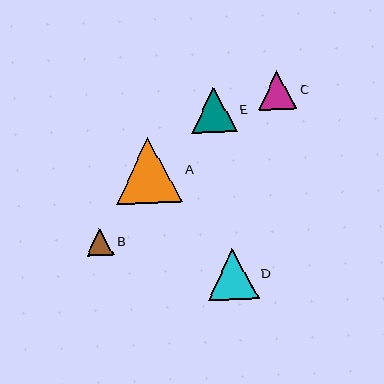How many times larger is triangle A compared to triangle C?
Triangle A is approximately 1.7 times the size of triangle C.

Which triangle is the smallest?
Triangle B is the smallest with a size of approximately 28 pixels.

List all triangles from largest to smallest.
From largest to smallest: A, D, E, C, B.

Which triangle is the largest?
Triangle A is the largest with a size of approximately 66 pixels.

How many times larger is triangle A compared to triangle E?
Triangle A is approximately 1.5 times the size of triangle E.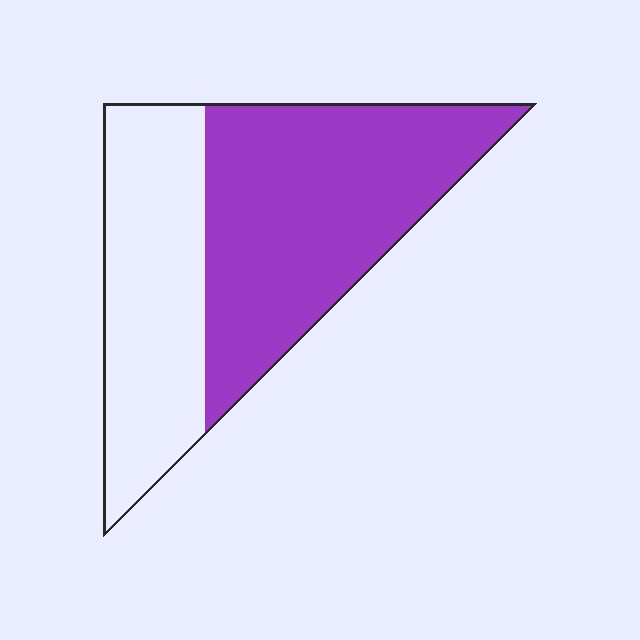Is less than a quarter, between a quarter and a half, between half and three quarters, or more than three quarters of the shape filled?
Between half and three quarters.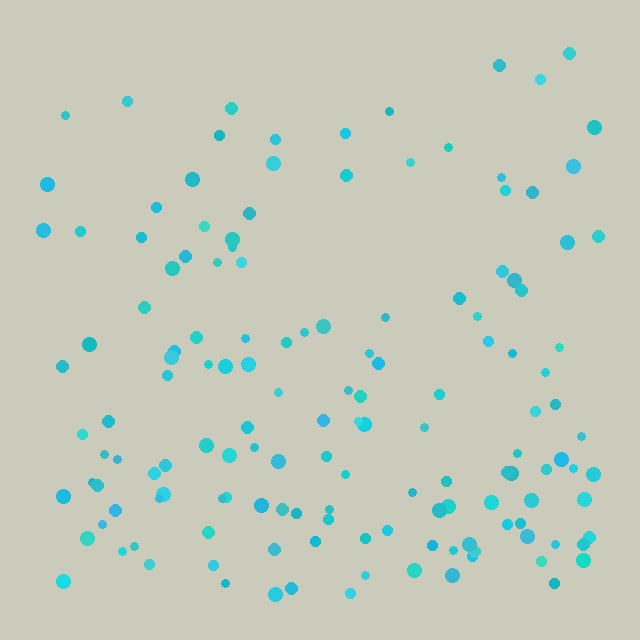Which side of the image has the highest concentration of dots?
The bottom.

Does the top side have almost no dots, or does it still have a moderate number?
Still a moderate number, just noticeably fewer than the bottom.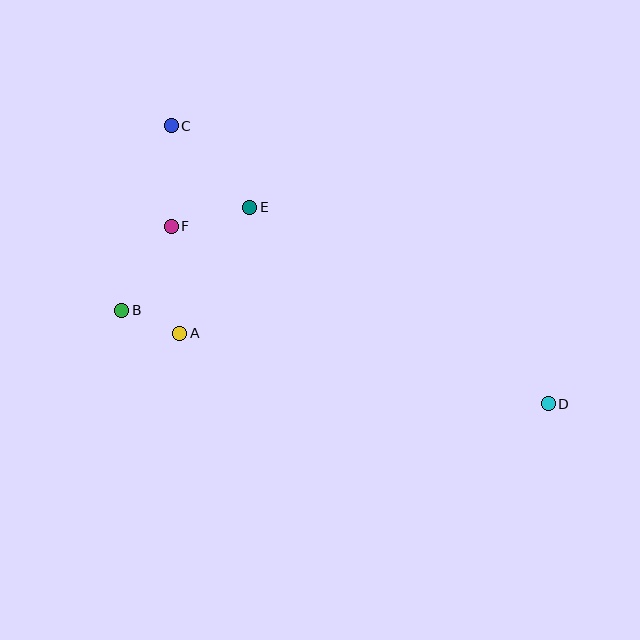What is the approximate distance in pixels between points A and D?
The distance between A and D is approximately 375 pixels.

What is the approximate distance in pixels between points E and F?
The distance between E and F is approximately 81 pixels.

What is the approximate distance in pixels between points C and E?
The distance between C and E is approximately 113 pixels.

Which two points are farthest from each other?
Points C and D are farthest from each other.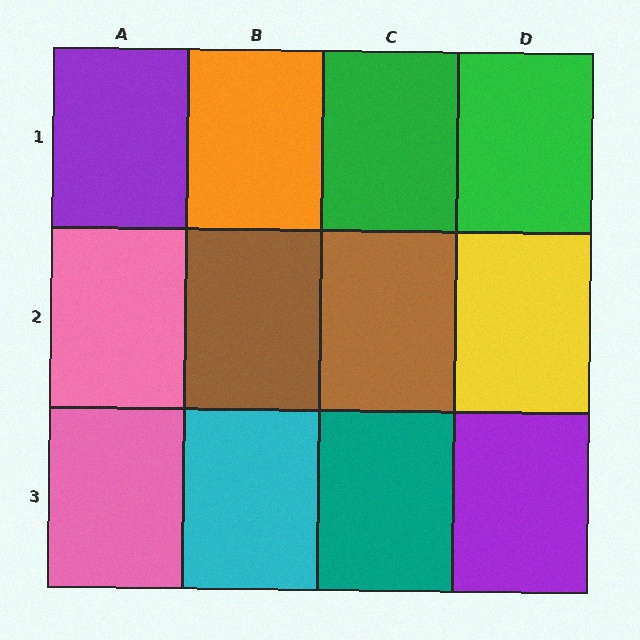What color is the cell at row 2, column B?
Brown.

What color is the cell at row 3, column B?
Cyan.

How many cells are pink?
2 cells are pink.